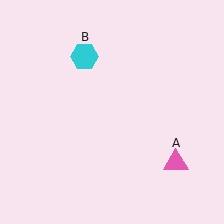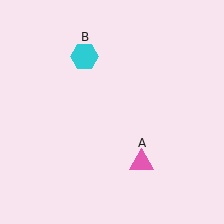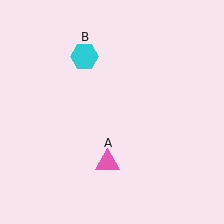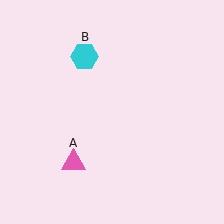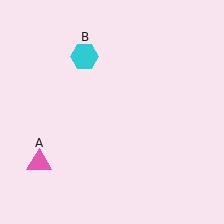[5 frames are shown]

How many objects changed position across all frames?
1 object changed position: pink triangle (object A).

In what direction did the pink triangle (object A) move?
The pink triangle (object A) moved left.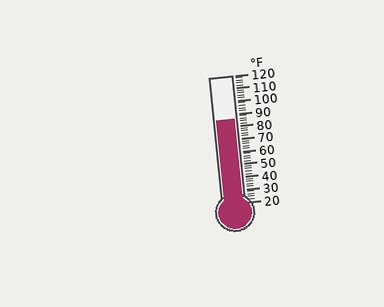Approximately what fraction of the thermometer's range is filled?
The thermometer is filled to approximately 65% of its range.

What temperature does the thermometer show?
The thermometer shows approximately 86°F.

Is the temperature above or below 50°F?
The temperature is above 50°F.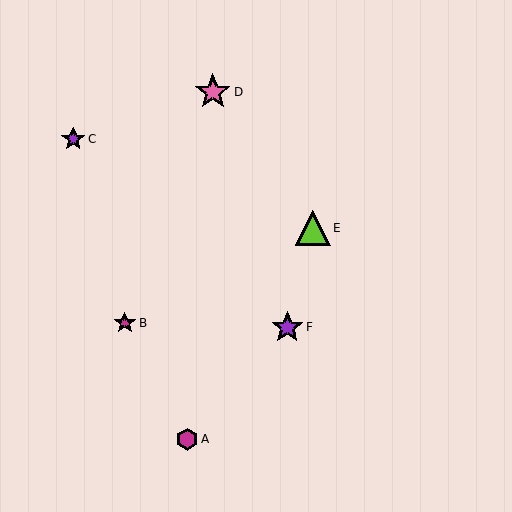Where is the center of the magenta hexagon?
The center of the magenta hexagon is at (187, 439).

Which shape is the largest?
The pink star (labeled D) is the largest.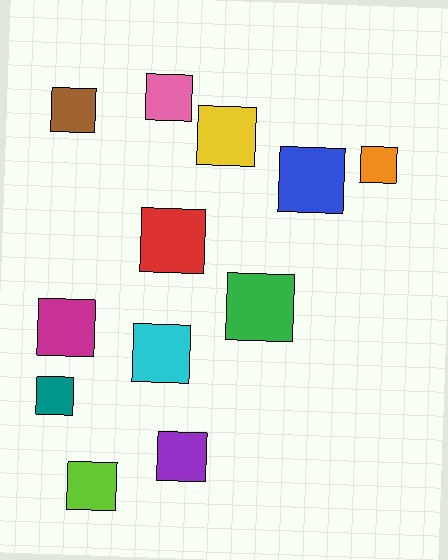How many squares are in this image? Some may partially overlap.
There are 12 squares.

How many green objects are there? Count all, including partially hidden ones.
There is 1 green object.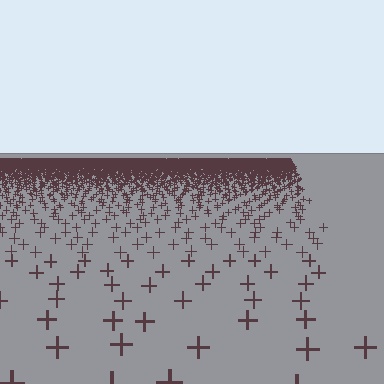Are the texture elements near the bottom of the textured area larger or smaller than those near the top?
Larger. Near the bottom, elements are closer to the viewer and appear at a bigger on-screen size.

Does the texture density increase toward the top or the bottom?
Density increases toward the top.